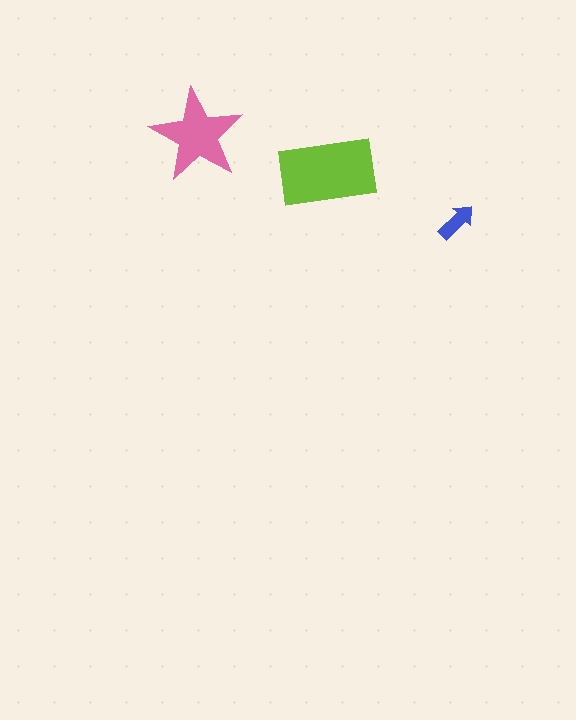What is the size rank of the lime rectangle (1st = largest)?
1st.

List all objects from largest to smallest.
The lime rectangle, the pink star, the blue arrow.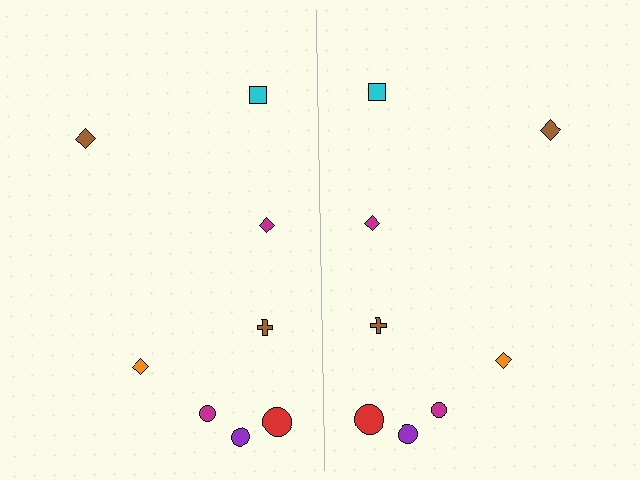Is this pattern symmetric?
Yes, this pattern has bilateral (reflection) symmetry.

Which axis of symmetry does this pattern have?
The pattern has a vertical axis of symmetry running through the center of the image.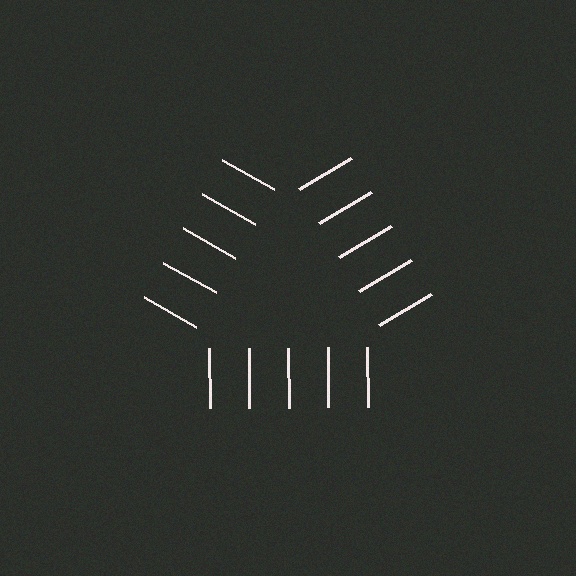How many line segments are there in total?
15 — 5 along each of the 3 edges.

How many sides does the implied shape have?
3 sides — the line-ends trace a triangle.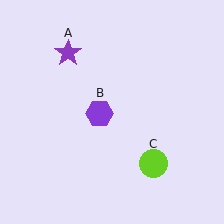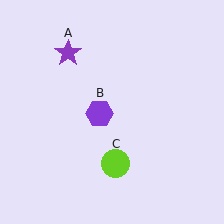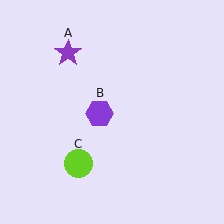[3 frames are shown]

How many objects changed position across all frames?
1 object changed position: lime circle (object C).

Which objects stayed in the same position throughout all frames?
Purple star (object A) and purple hexagon (object B) remained stationary.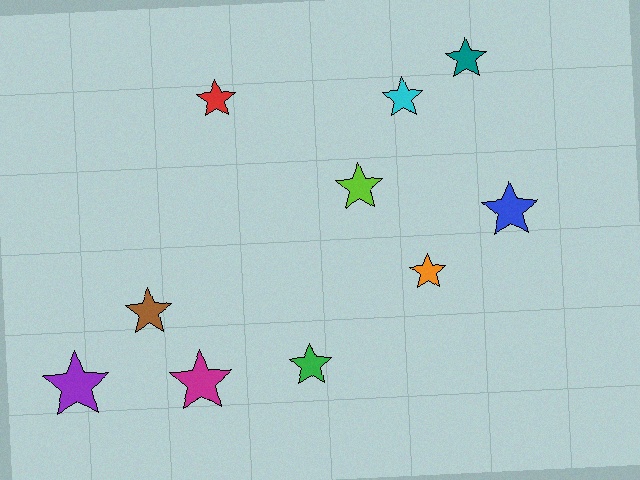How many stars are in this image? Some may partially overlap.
There are 10 stars.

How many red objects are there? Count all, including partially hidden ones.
There is 1 red object.